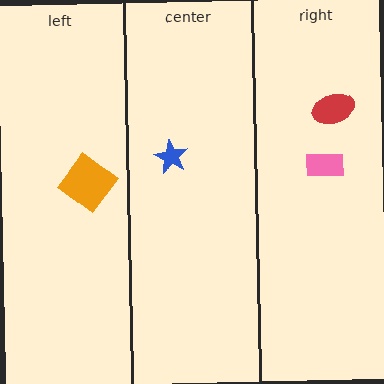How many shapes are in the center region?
1.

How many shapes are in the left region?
1.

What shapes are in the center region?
The blue star.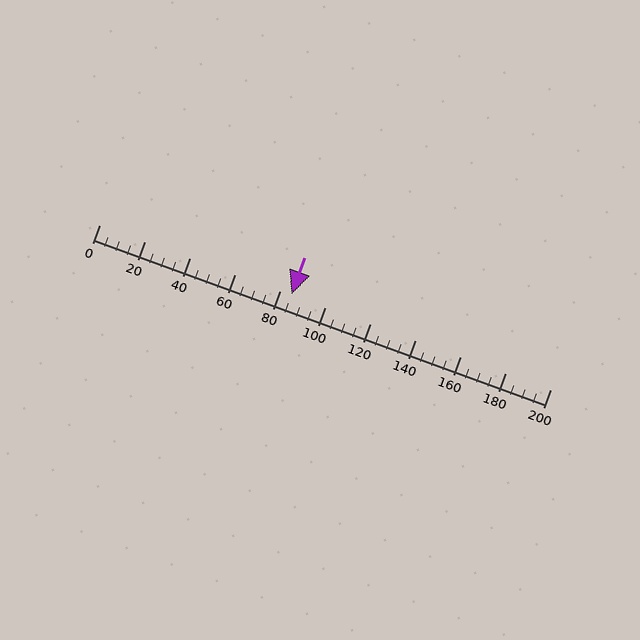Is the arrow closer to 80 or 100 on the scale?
The arrow is closer to 80.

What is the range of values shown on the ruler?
The ruler shows values from 0 to 200.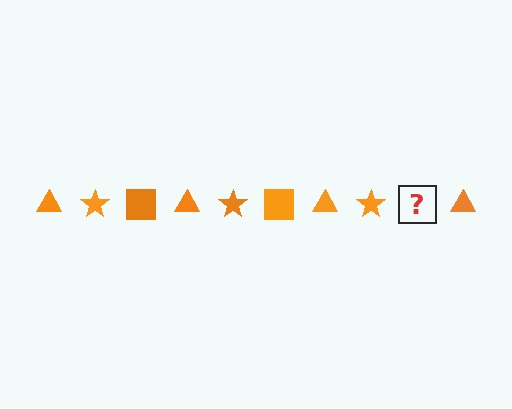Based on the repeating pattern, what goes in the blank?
The blank should be an orange square.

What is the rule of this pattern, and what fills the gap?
The rule is that the pattern cycles through triangle, star, square shapes in orange. The gap should be filled with an orange square.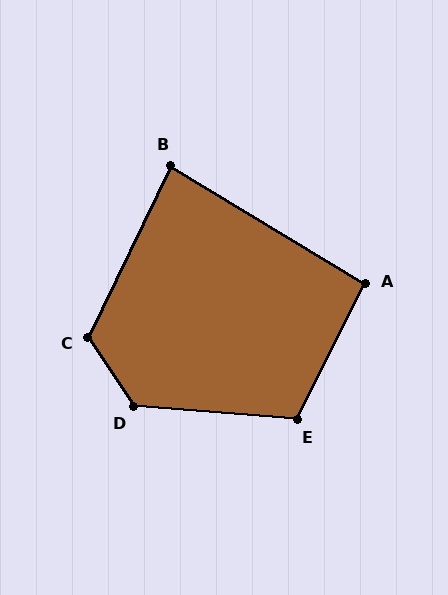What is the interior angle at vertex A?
Approximately 94 degrees (approximately right).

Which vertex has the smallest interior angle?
B, at approximately 85 degrees.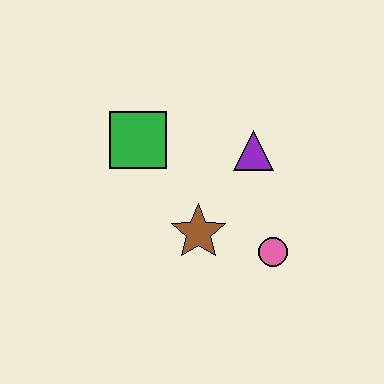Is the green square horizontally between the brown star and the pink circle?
No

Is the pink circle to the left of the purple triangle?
No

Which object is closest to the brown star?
The pink circle is closest to the brown star.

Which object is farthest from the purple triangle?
The green square is farthest from the purple triangle.